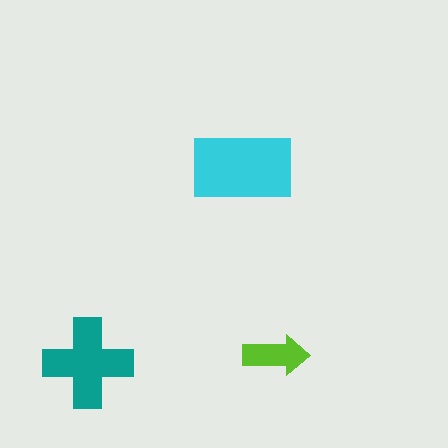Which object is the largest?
The cyan rectangle.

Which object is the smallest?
The lime arrow.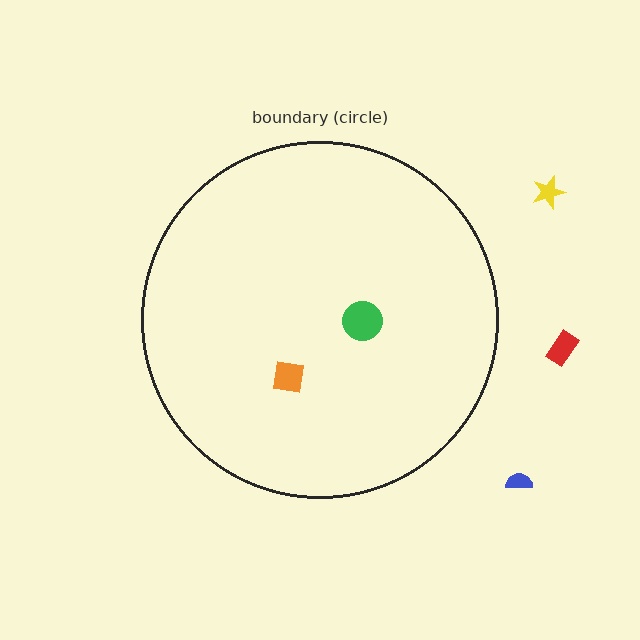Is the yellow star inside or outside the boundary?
Outside.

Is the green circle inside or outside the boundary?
Inside.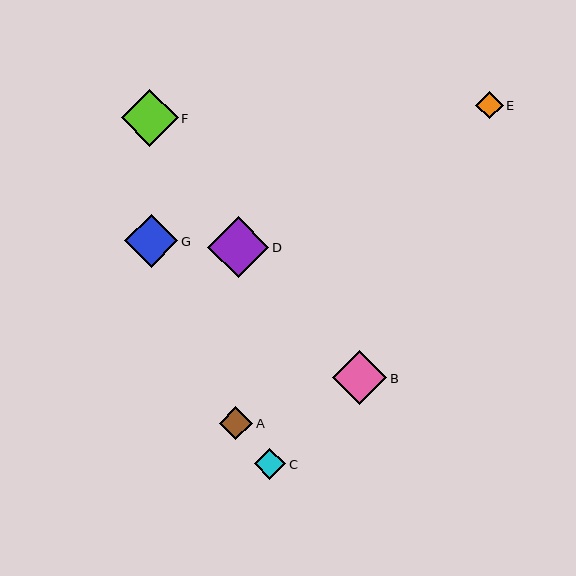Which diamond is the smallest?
Diamond E is the smallest with a size of approximately 28 pixels.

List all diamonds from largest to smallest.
From largest to smallest: D, F, B, G, A, C, E.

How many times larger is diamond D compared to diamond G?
Diamond D is approximately 1.2 times the size of diamond G.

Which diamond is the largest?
Diamond D is the largest with a size of approximately 62 pixels.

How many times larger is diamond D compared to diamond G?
Diamond D is approximately 1.2 times the size of diamond G.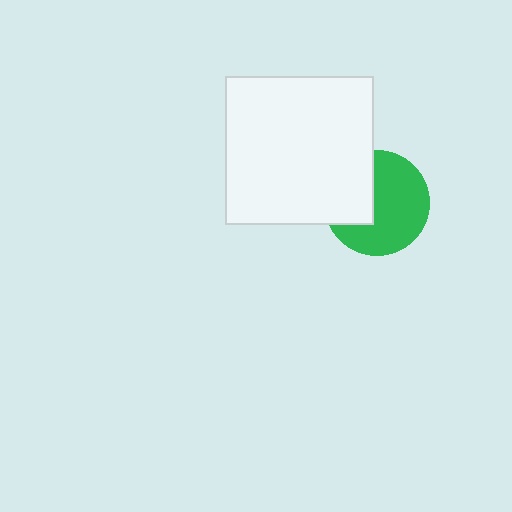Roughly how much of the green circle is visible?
About half of it is visible (roughly 65%).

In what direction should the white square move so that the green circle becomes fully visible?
The white square should move left. That is the shortest direction to clear the overlap and leave the green circle fully visible.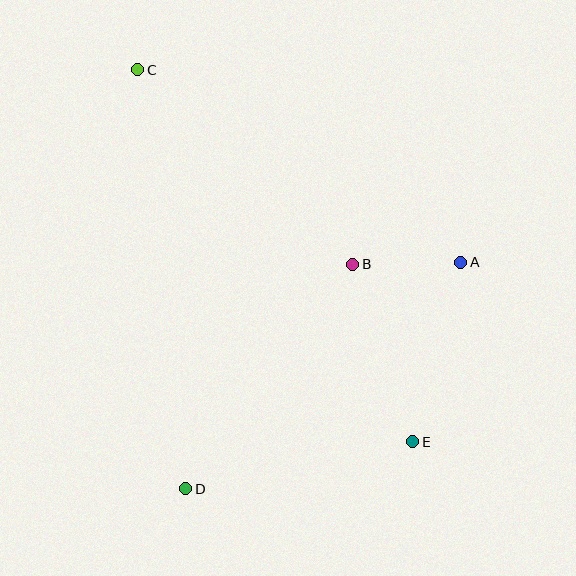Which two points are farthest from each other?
Points C and E are farthest from each other.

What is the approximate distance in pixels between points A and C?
The distance between A and C is approximately 376 pixels.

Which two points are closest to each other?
Points A and B are closest to each other.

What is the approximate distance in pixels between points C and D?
The distance between C and D is approximately 422 pixels.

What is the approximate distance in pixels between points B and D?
The distance between B and D is approximately 280 pixels.